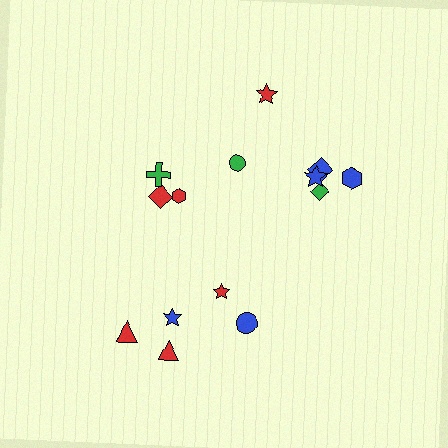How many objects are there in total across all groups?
There are 14 objects.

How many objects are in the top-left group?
There are 3 objects.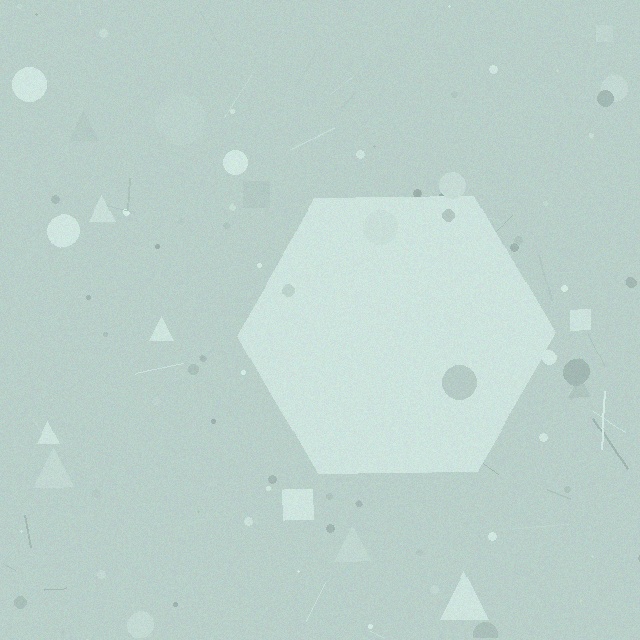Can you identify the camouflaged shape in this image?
The camouflaged shape is a hexagon.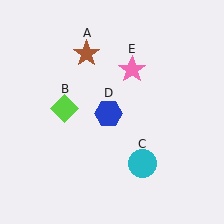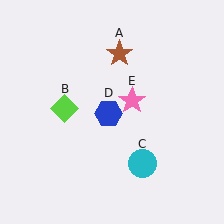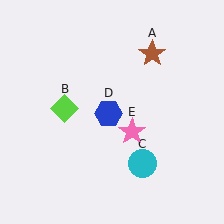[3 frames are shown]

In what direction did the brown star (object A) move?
The brown star (object A) moved right.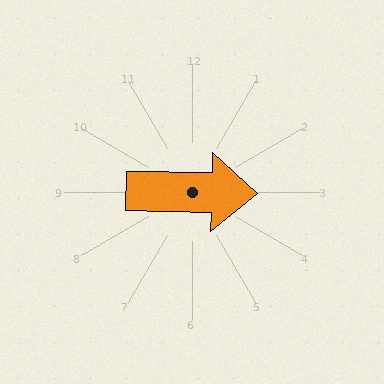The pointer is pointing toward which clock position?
Roughly 3 o'clock.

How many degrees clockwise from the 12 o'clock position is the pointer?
Approximately 91 degrees.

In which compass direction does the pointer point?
East.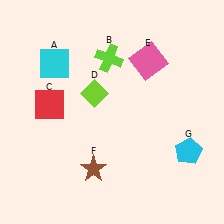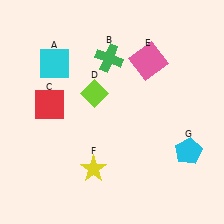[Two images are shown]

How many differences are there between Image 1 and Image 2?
There are 2 differences between the two images.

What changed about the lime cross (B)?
In Image 1, B is lime. In Image 2, it changed to green.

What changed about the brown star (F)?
In Image 1, F is brown. In Image 2, it changed to yellow.